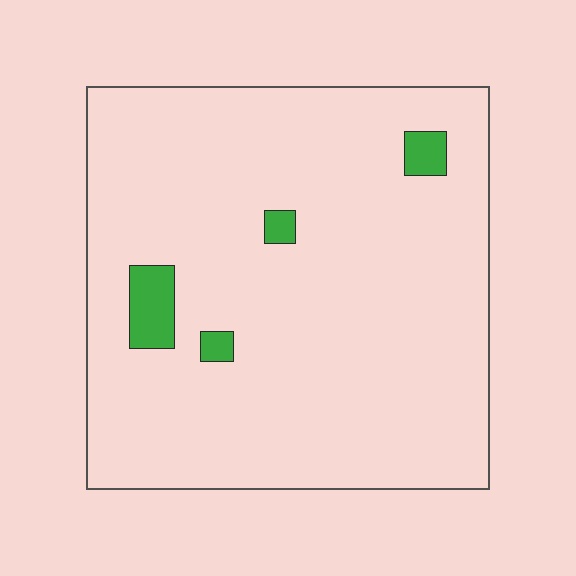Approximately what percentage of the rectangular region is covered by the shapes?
Approximately 5%.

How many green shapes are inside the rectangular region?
4.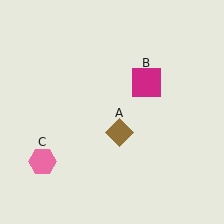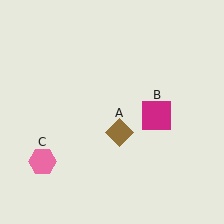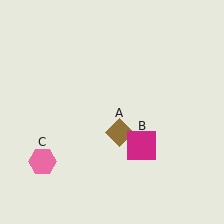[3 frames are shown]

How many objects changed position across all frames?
1 object changed position: magenta square (object B).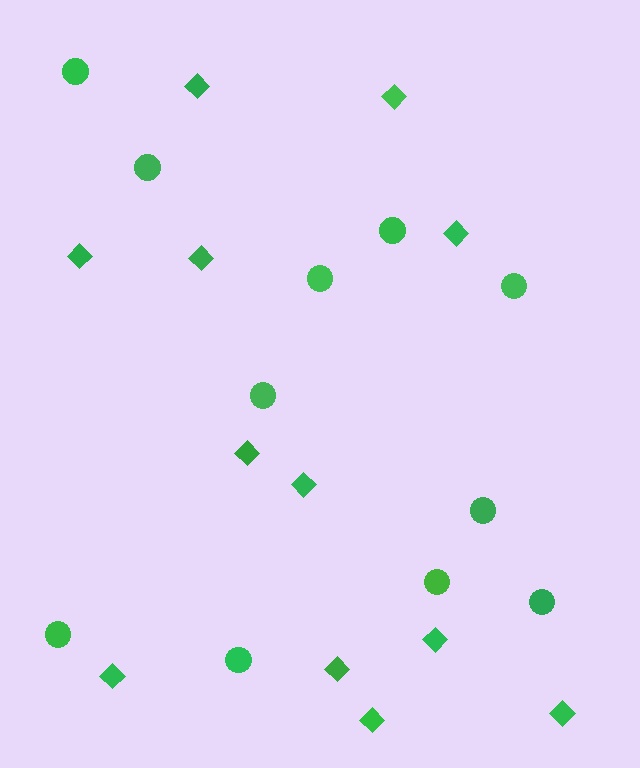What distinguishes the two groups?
There are 2 groups: one group of circles (11) and one group of diamonds (12).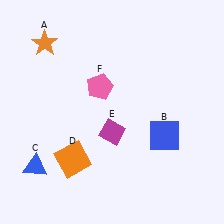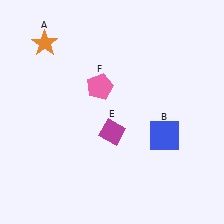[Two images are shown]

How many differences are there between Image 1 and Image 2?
There are 2 differences between the two images.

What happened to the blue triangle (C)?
The blue triangle (C) was removed in Image 2. It was in the bottom-left area of Image 1.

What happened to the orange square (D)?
The orange square (D) was removed in Image 2. It was in the bottom-left area of Image 1.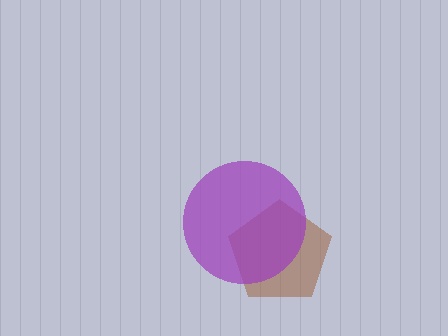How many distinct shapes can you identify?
There are 2 distinct shapes: a brown pentagon, a purple circle.